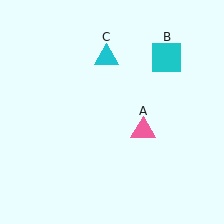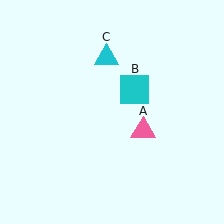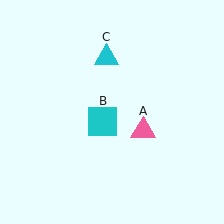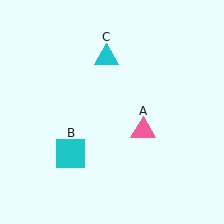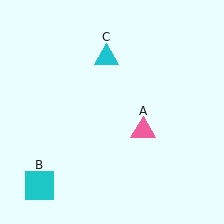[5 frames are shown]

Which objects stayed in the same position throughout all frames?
Pink triangle (object A) and cyan triangle (object C) remained stationary.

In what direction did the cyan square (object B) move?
The cyan square (object B) moved down and to the left.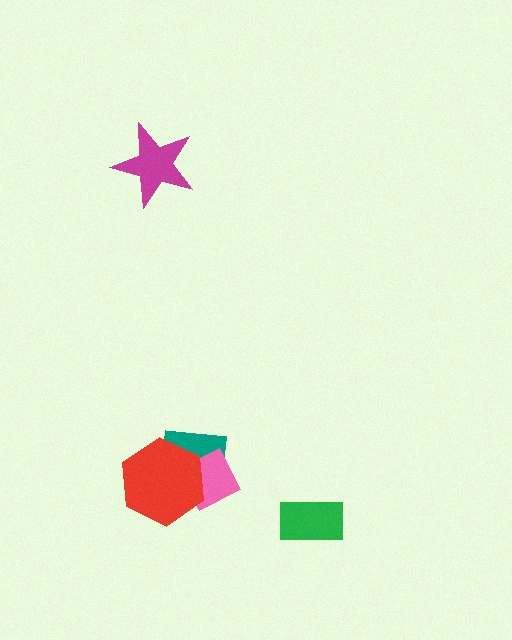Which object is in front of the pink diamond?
The red hexagon is in front of the pink diamond.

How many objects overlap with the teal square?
2 objects overlap with the teal square.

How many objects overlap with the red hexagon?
2 objects overlap with the red hexagon.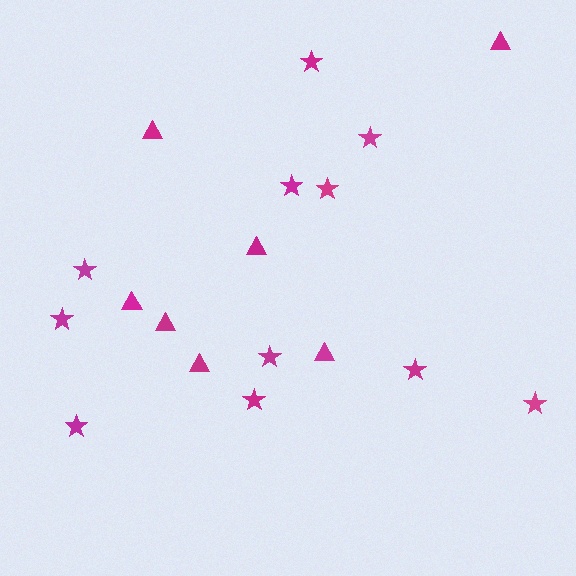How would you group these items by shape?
There are 2 groups: one group of triangles (7) and one group of stars (11).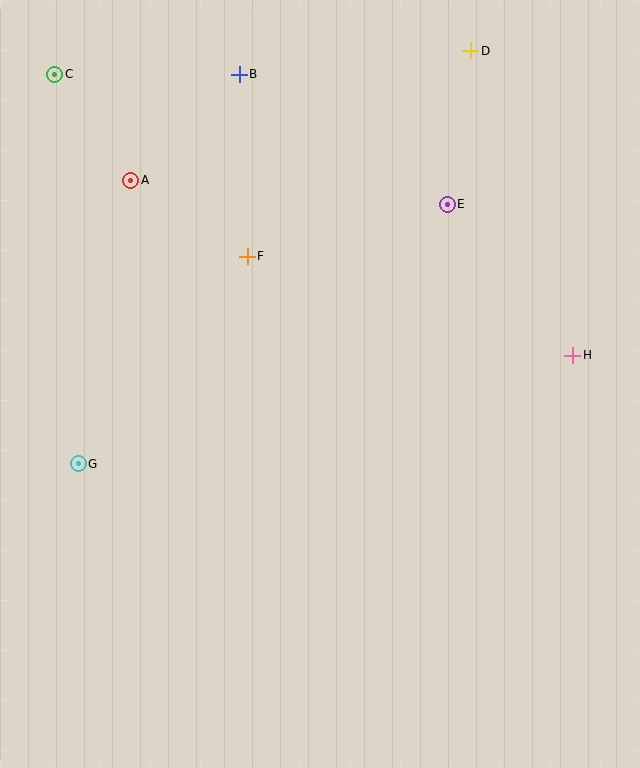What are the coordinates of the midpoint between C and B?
The midpoint between C and B is at (147, 74).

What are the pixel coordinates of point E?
Point E is at (447, 204).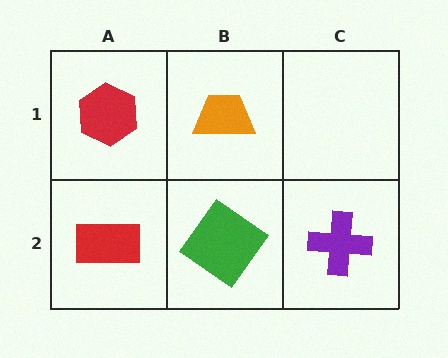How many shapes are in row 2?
3 shapes.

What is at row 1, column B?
An orange trapezoid.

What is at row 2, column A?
A red rectangle.